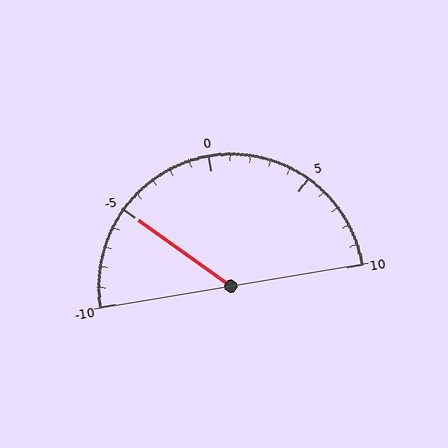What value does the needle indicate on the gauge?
The needle indicates approximately -5.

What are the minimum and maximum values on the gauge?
The gauge ranges from -10 to 10.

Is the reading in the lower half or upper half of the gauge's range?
The reading is in the lower half of the range (-10 to 10).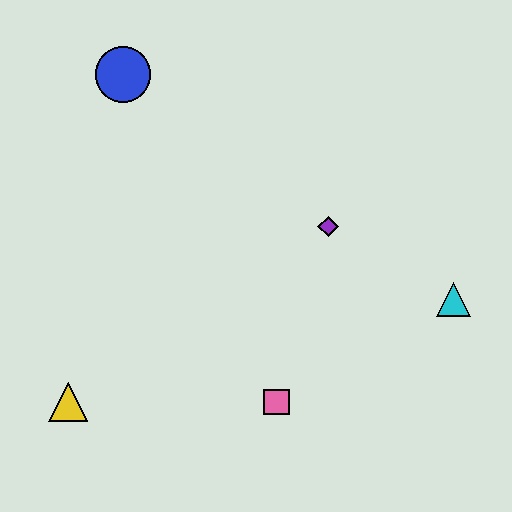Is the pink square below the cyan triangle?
Yes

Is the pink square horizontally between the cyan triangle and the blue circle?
Yes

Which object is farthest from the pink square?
The blue circle is farthest from the pink square.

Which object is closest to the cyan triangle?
The purple diamond is closest to the cyan triangle.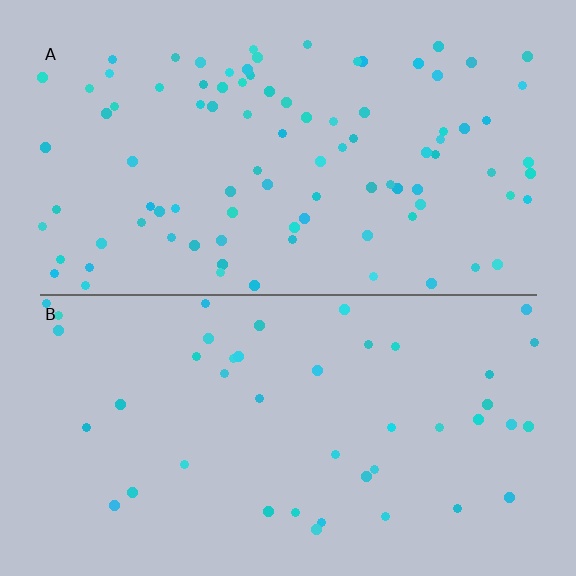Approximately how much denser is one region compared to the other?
Approximately 2.1× — region A over region B.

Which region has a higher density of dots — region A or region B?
A (the top).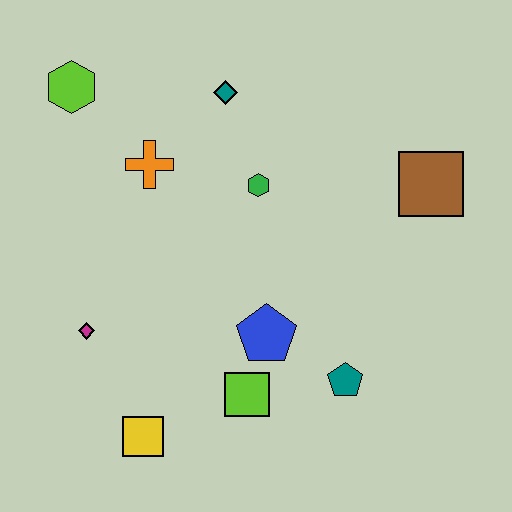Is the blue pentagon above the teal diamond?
No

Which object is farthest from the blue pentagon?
The lime hexagon is farthest from the blue pentagon.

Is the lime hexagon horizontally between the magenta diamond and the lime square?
No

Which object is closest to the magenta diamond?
The yellow square is closest to the magenta diamond.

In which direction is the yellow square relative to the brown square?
The yellow square is to the left of the brown square.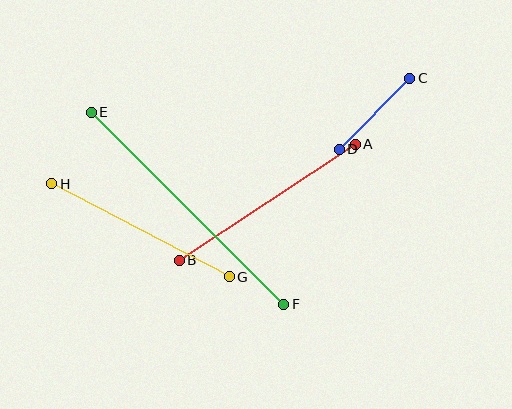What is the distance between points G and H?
The distance is approximately 200 pixels.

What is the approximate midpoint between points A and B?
The midpoint is at approximately (267, 202) pixels.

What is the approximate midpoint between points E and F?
The midpoint is at approximately (187, 208) pixels.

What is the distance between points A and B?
The distance is approximately 211 pixels.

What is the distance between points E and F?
The distance is approximately 272 pixels.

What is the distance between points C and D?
The distance is approximately 100 pixels.